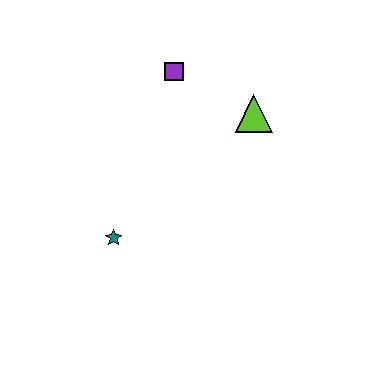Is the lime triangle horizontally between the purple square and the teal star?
No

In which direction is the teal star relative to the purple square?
The teal star is below the purple square.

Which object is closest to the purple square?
The lime triangle is closest to the purple square.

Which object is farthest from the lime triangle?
The teal star is farthest from the lime triangle.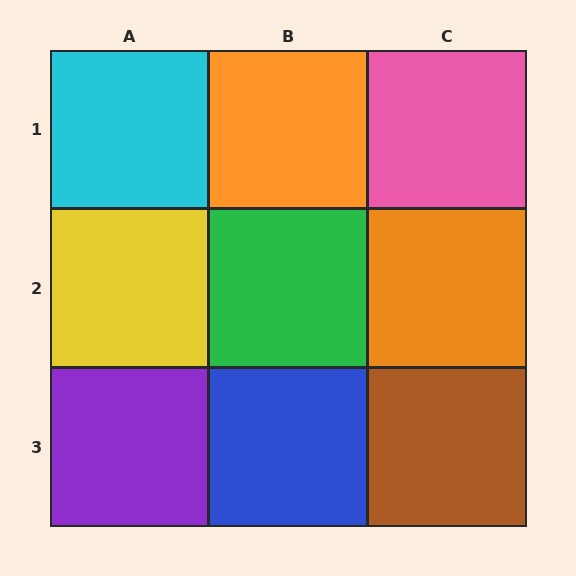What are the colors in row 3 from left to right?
Purple, blue, brown.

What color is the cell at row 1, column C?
Pink.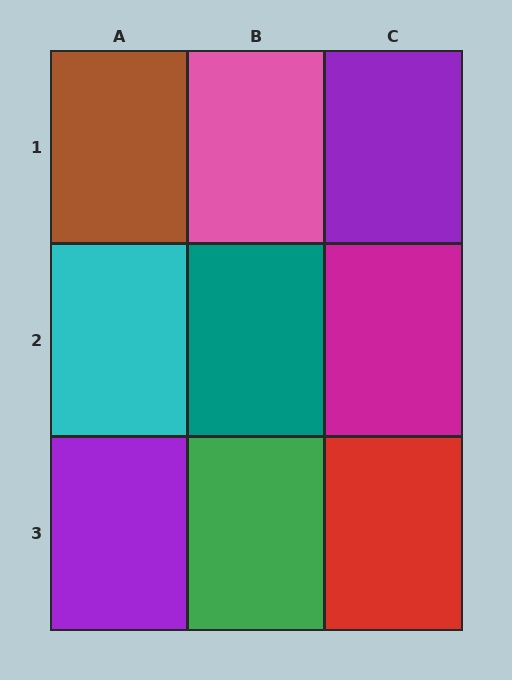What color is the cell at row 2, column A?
Cyan.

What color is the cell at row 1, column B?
Pink.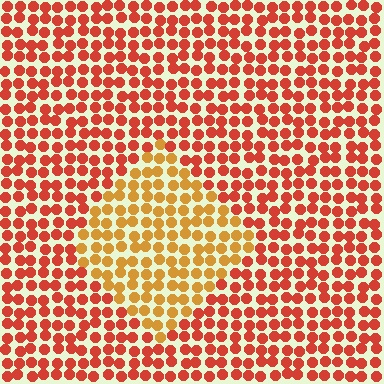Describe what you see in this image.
The image is filled with small red elements in a uniform arrangement. A diamond-shaped region is visible where the elements are tinted to a slightly different hue, forming a subtle color boundary.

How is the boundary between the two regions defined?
The boundary is defined purely by a slight shift in hue (about 33 degrees). Spacing, size, and orientation are identical on both sides.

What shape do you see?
I see a diamond.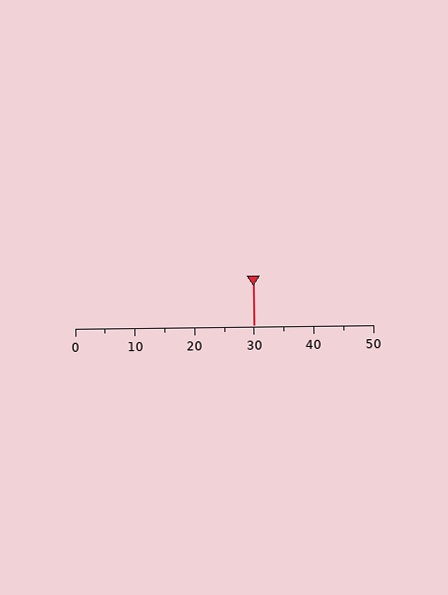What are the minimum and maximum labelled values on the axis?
The axis runs from 0 to 50.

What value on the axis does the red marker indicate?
The marker indicates approximately 30.